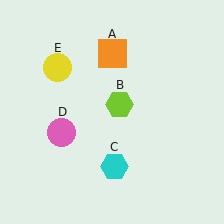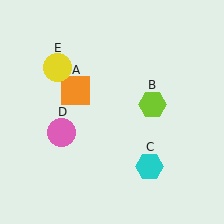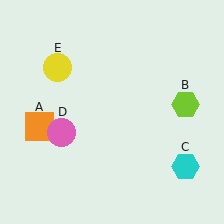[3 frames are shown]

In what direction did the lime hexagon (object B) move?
The lime hexagon (object B) moved right.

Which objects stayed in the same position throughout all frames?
Pink circle (object D) and yellow circle (object E) remained stationary.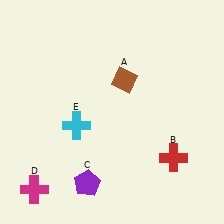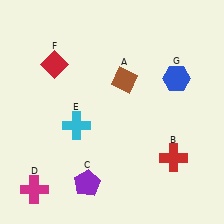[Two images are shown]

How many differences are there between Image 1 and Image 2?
There are 2 differences between the two images.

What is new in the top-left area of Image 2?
A red diamond (F) was added in the top-left area of Image 2.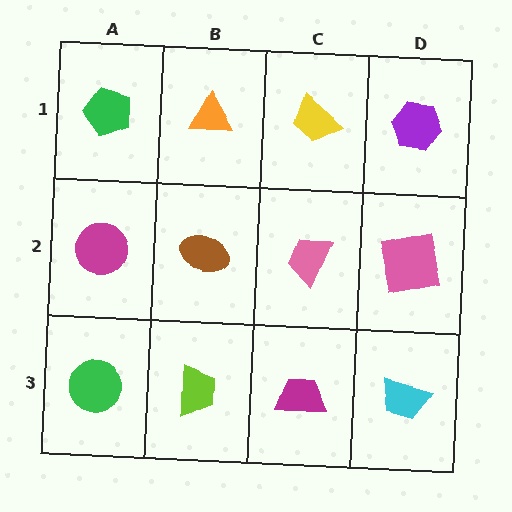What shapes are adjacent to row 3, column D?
A pink square (row 2, column D), a magenta trapezoid (row 3, column C).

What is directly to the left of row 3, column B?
A green circle.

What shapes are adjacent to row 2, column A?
A green pentagon (row 1, column A), a green circle (row 3, column A), a brown ellipse (row 2, column B).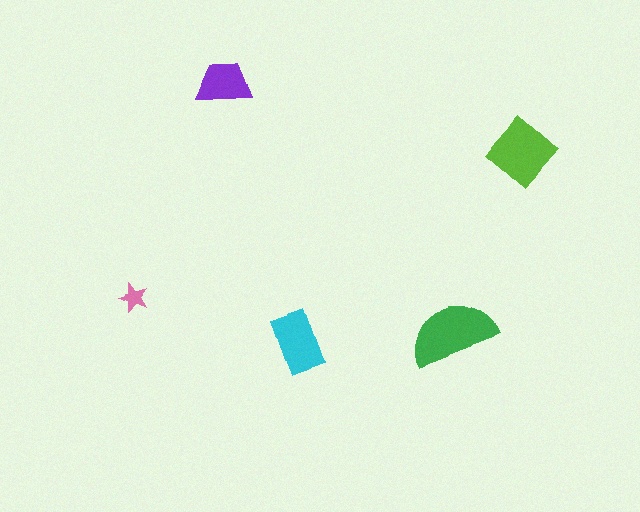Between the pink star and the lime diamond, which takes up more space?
The lime diamond.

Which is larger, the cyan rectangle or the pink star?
The cyan rectangle.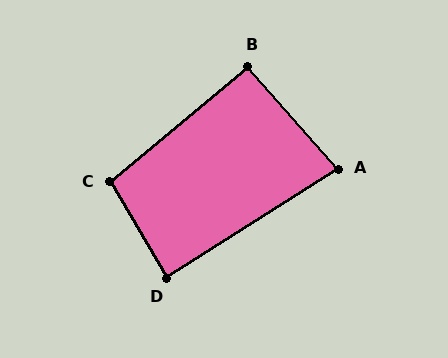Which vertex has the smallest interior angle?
A, at approximately 81 degrees.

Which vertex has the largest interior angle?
C, at approximately 99 degrees.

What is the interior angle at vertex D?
Approximately 88 degrees (approximately right).